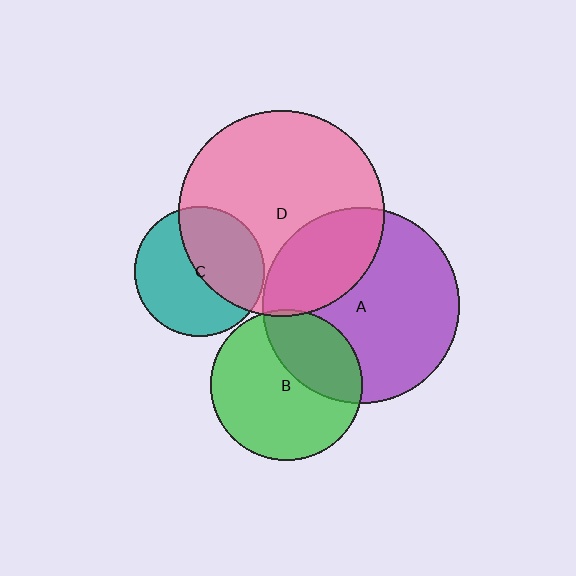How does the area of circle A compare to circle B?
Approximately 1.7 times.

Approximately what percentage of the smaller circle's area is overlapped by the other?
Approximately 35%.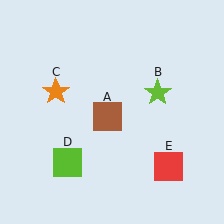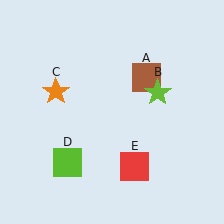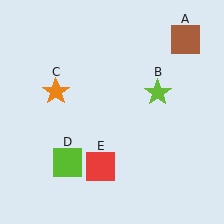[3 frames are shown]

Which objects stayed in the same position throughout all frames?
Lime star (object B) and orange star (object C) and lime square (object D) remained stationary.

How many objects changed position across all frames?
2 objects changed position: brown square (object A), red square (object E).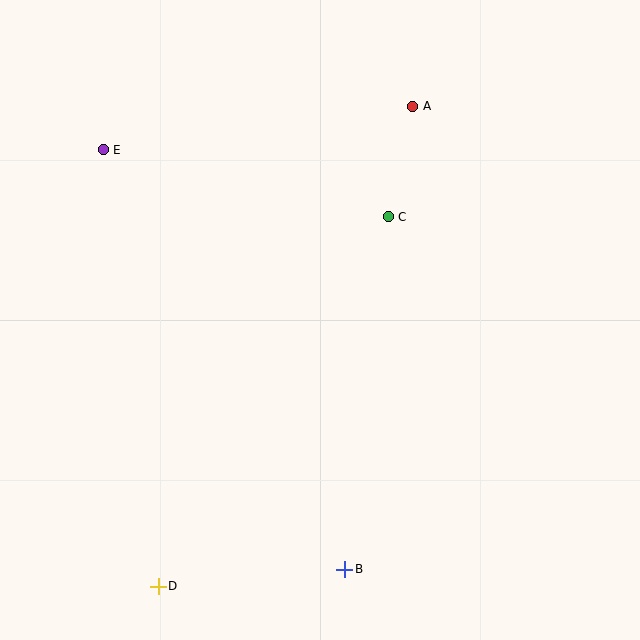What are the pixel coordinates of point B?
Point B is at (345, 569).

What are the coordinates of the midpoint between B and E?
The midpoint between B and E is at (224, 359).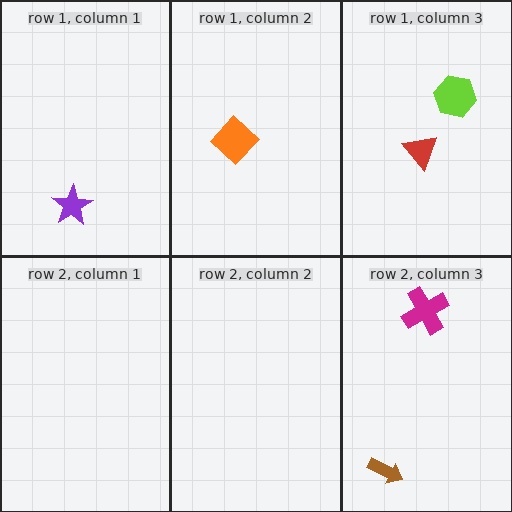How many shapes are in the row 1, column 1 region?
1.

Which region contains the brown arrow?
The row 2, column 3 region.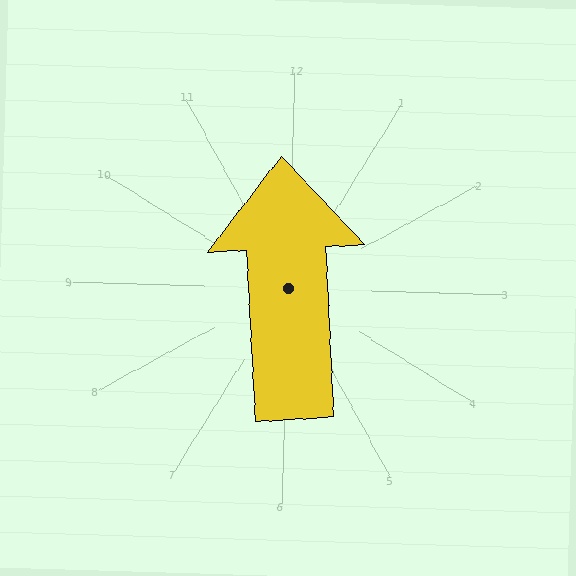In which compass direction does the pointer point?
North.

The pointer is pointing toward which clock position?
Roughly 12 o'clock.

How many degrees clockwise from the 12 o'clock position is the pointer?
Approximately 355 degrees.